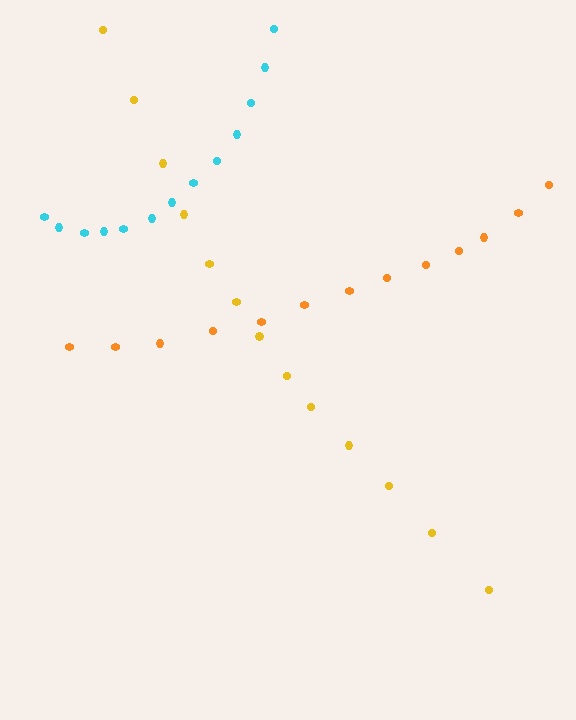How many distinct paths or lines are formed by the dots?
There are 3 distinct paths.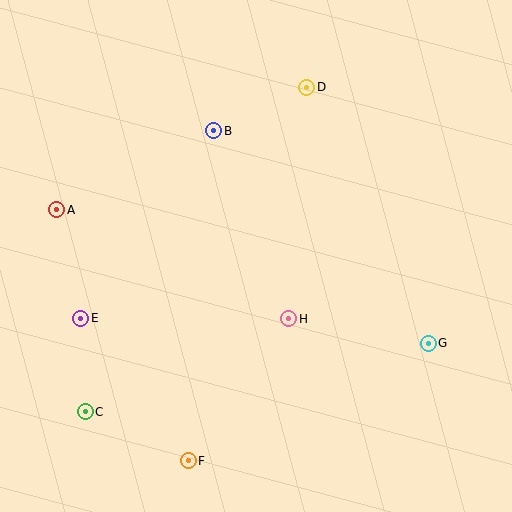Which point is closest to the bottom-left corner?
Point C is closest to the bottom-left corner.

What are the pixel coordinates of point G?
Point G is at (428, 343).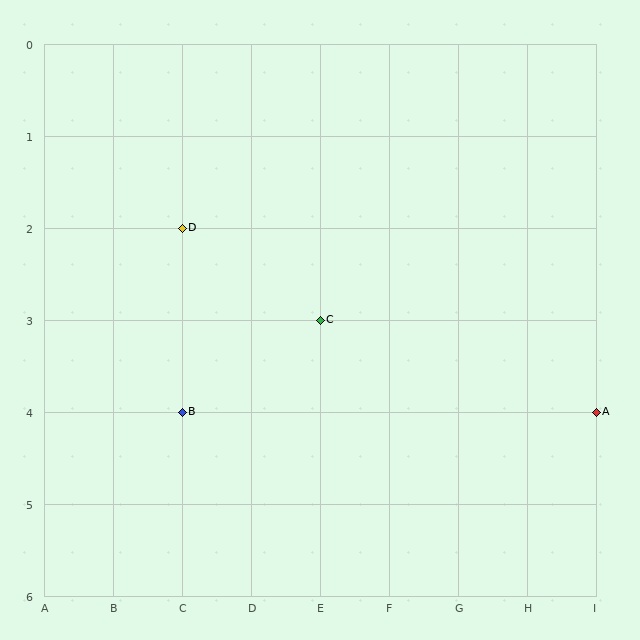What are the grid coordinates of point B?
Point B is at grid coordinates (C, 4).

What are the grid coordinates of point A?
Point A is at grid coordinates (I, 4).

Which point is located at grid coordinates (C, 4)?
Point B is at (C, 4).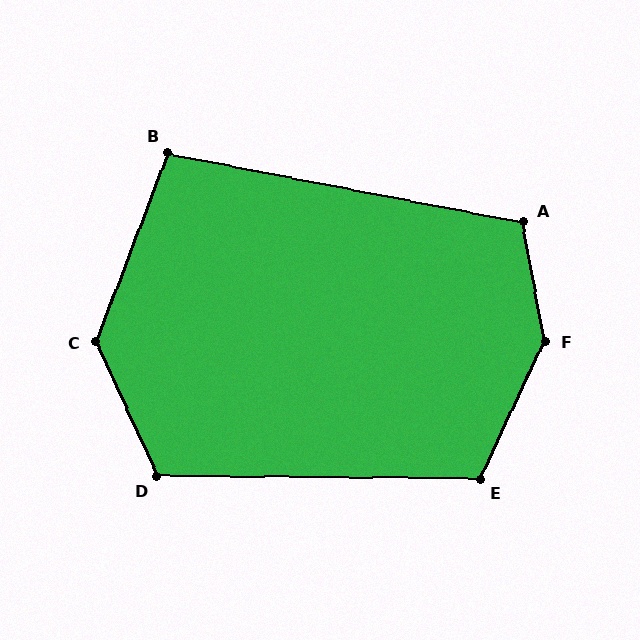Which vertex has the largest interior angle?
F, at approximately 145 degrees.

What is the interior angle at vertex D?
Approximately 115 degrees (obtuse).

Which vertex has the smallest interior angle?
B, at approximately 100 degrees.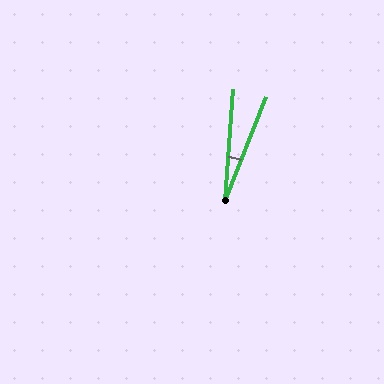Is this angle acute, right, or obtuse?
It is acute.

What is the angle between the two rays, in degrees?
Approximately 18 degrees.